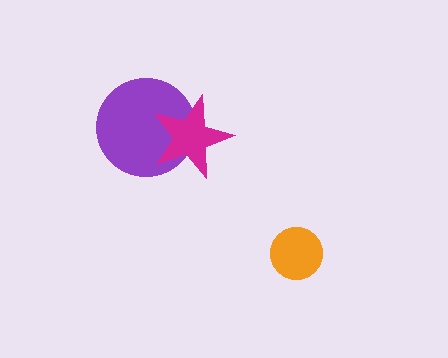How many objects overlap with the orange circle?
0 objects overlap with the orange circle.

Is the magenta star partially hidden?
No, no other shape covers it.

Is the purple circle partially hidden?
Yes, it is partially covered by another shape.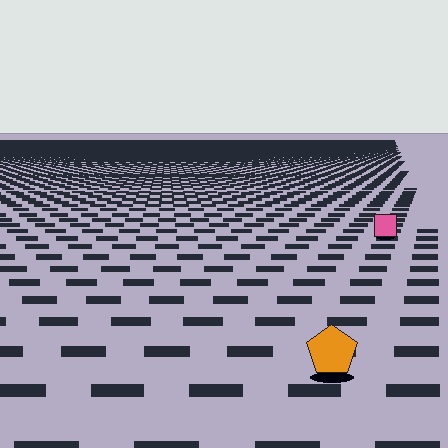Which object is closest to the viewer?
The orange pentagon is closest. The texture marks near it are larger and more spread out.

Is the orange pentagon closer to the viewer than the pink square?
Yes. The orange pentagon is closer — you can tell from the texture gradient: the ground texture is coarser near it.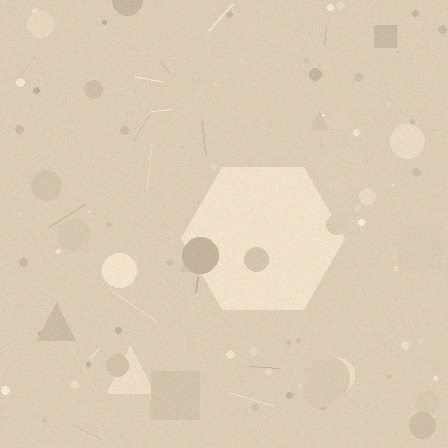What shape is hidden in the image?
A hexagon is hidden in the image.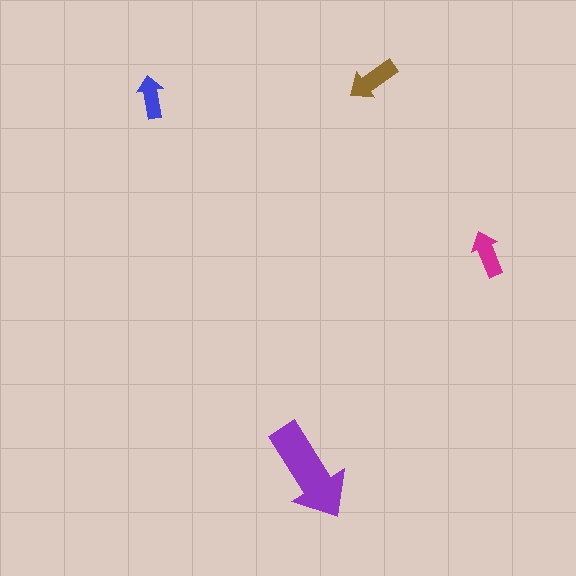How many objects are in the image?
There are 4 objects in the image.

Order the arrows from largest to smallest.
the purple one, the brown one, the magenta one, the blue one.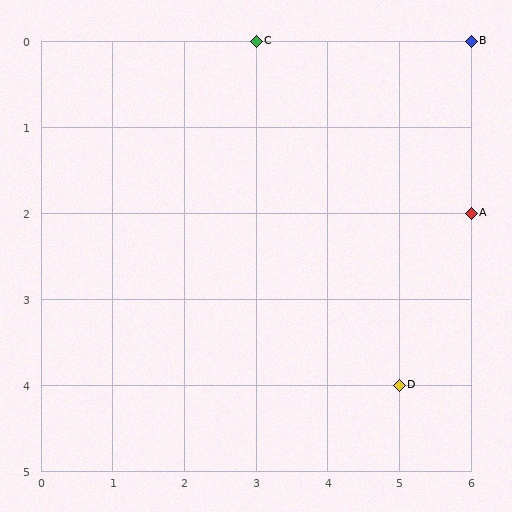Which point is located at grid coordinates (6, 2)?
Point A is at (6, 2).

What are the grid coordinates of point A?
Point A is at grid coordinates (6, 2).